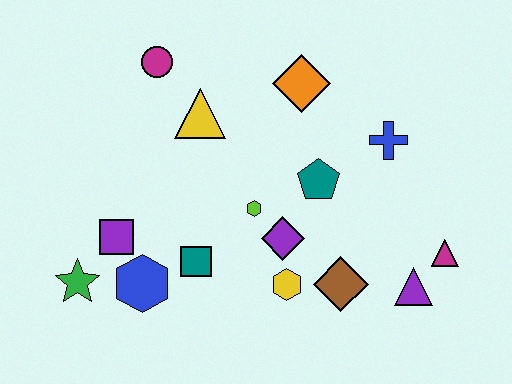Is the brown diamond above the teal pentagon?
No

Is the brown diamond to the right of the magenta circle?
Yes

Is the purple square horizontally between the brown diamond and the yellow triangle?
No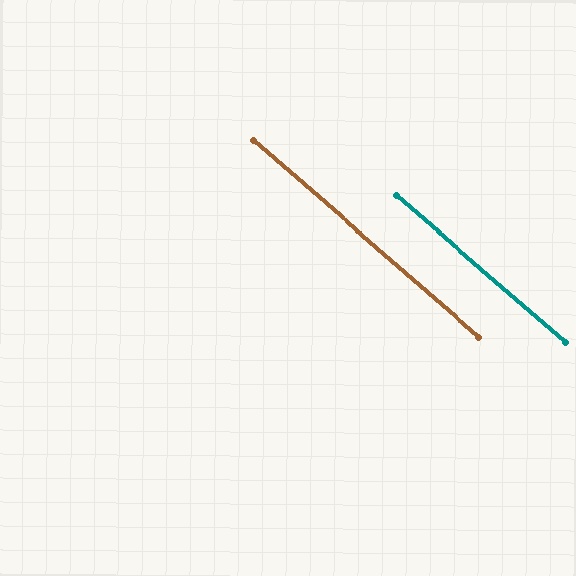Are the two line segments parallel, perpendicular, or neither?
Parallel — their directions differ by only 0.2°.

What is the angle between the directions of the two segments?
Approximately 0 degrees.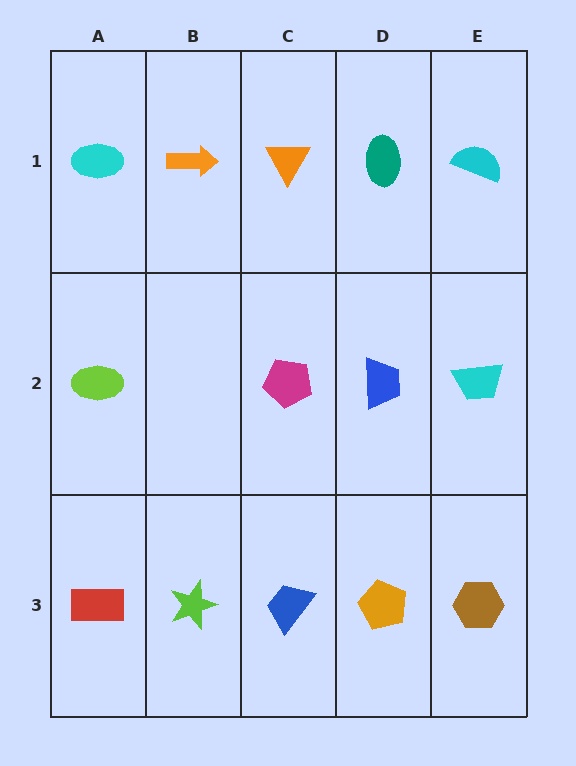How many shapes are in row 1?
5 shapes.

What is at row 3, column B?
A lime star.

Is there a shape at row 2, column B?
No, that cell is empty.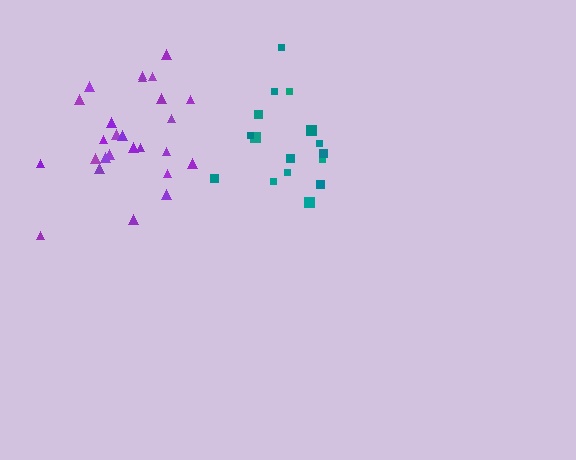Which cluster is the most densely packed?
Purple.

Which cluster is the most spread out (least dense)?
Teal.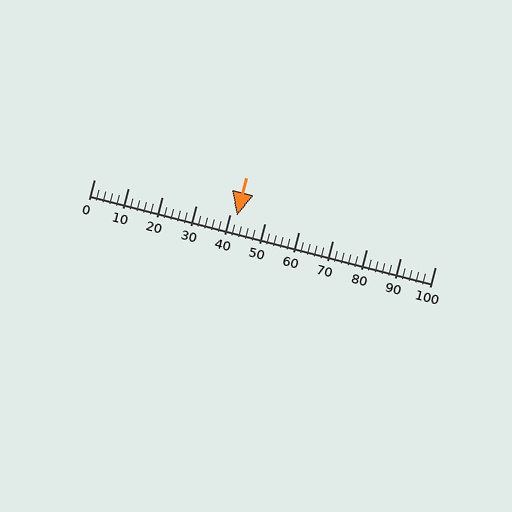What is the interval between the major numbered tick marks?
The major tick marks are spaced 10 units apart.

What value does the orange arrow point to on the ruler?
The orange arrow points to approximately 42.